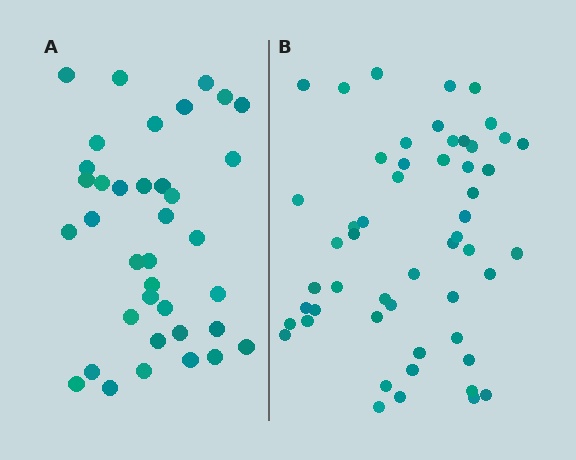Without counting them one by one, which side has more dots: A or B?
Region B (the right region) has more dots.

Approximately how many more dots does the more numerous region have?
Region B has approximately 15 more dots than region A.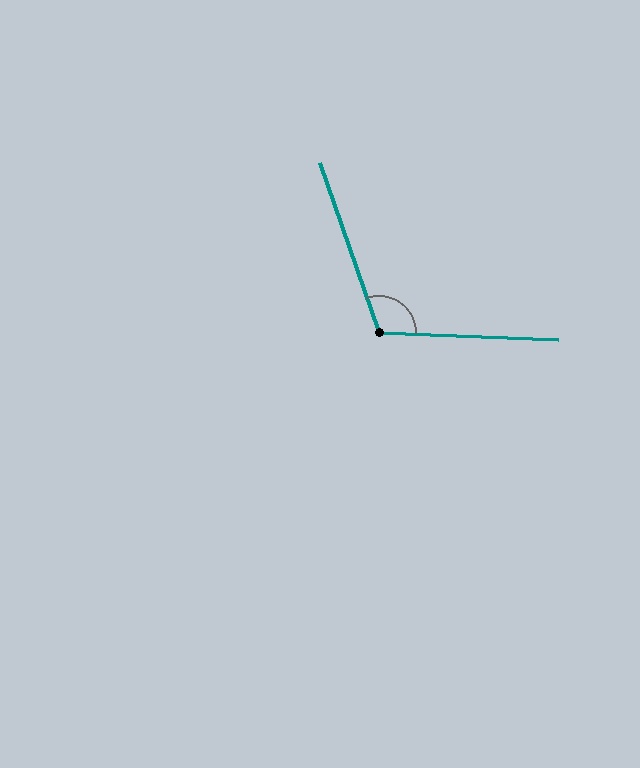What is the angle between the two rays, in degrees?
Approximately 111 degrees.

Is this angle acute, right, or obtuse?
It is obtuse.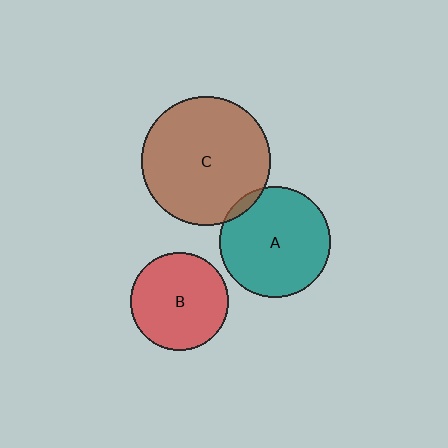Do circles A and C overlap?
Yes.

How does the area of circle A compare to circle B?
Approximately 1.3 times.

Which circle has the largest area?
Circle C (brown).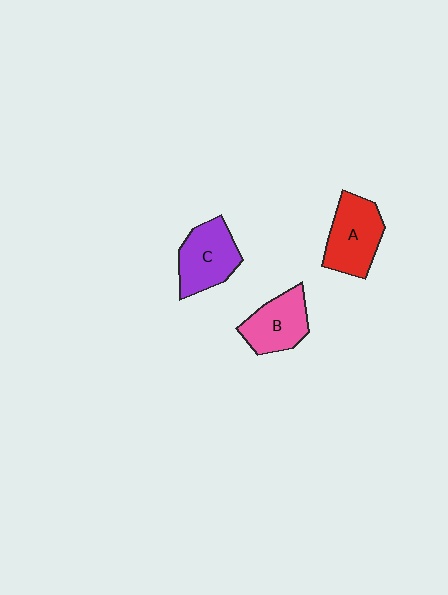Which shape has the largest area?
Shape A (red).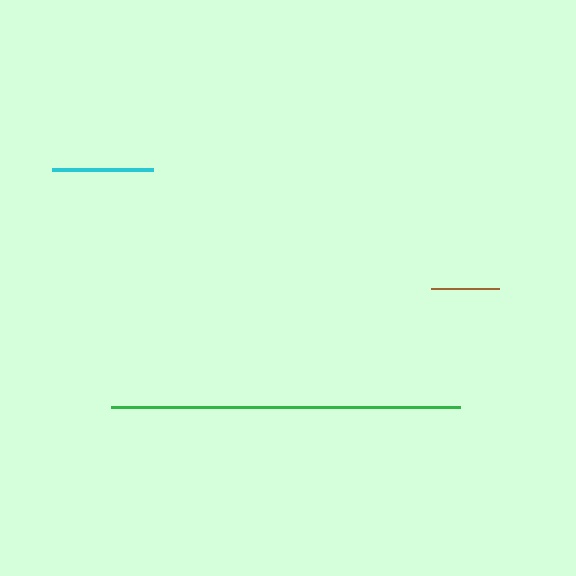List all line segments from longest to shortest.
From longest to shortest: green, cyan, brown.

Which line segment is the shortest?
The brown line is the shortest at approximately 68 pixels.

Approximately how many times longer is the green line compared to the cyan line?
The green line is approximately 3.5 times the length of the cyan line.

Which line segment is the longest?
The green line is the longest at approximately 350 pixels.